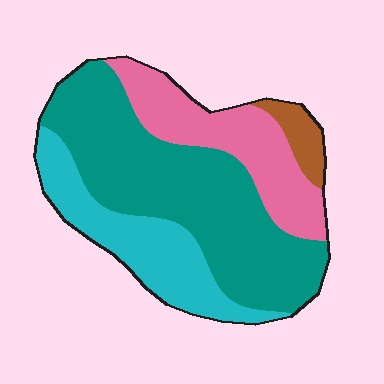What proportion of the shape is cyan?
Cyan takes up about one quarter (1/4) of the shape.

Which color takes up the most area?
Teal, at roughly 50%.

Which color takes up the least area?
Brown, at roughly 5%.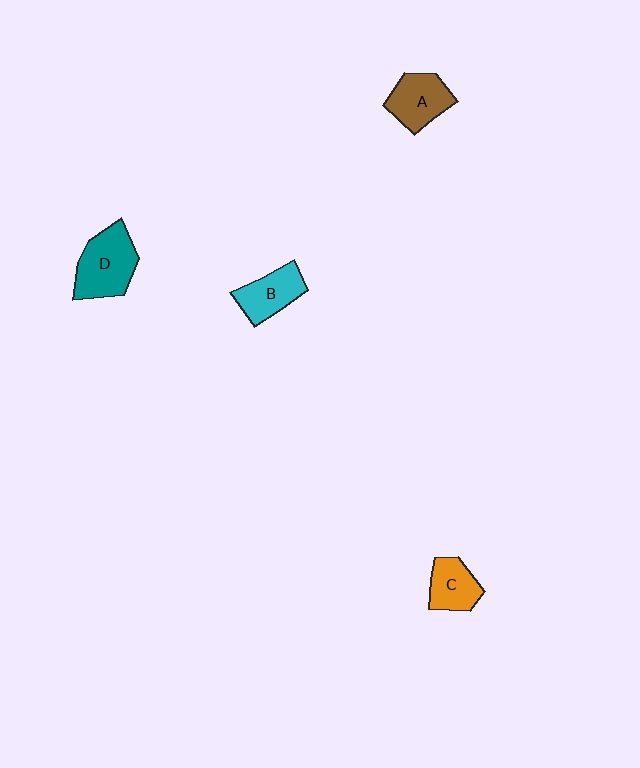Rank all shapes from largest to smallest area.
From largest to smallest: D (teal), A (brown), B (cyan), C (orange).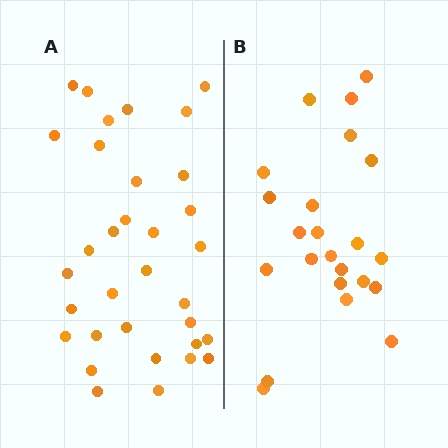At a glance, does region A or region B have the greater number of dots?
Region A (the left region) has more dots.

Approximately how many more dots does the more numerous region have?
Region A has roughly 10 or so more dots than region B.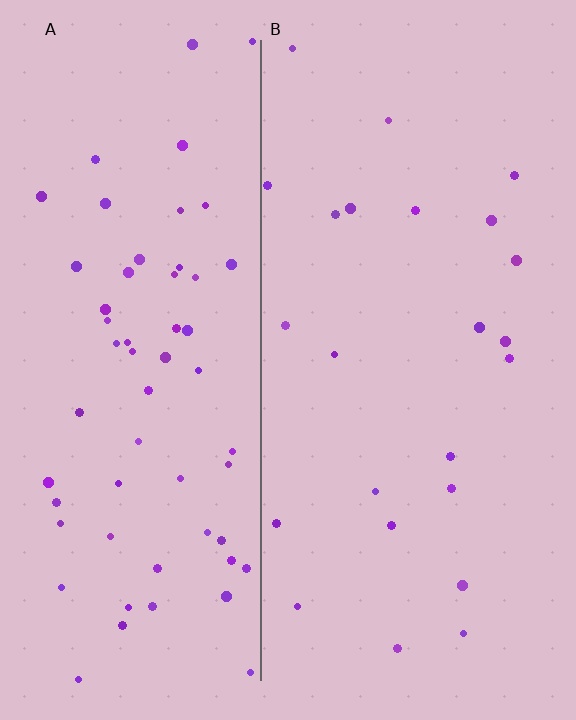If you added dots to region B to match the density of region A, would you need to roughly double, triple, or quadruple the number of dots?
Approximately triple.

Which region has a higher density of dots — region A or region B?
A (the left).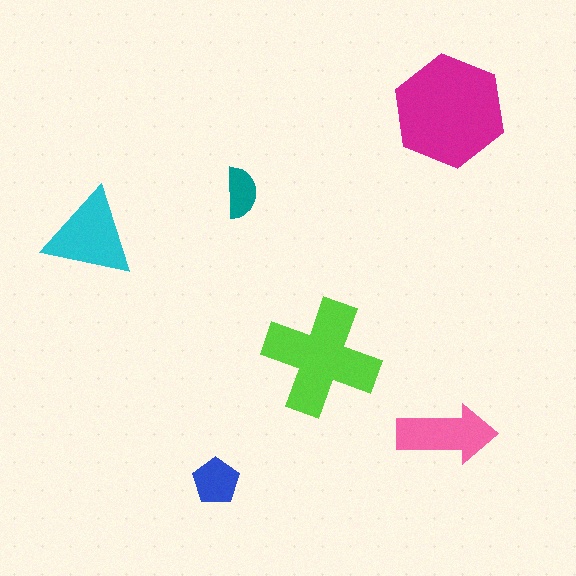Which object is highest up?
The magenta hexagon is topmost.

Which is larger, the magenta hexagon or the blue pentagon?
The magenta hexagon.